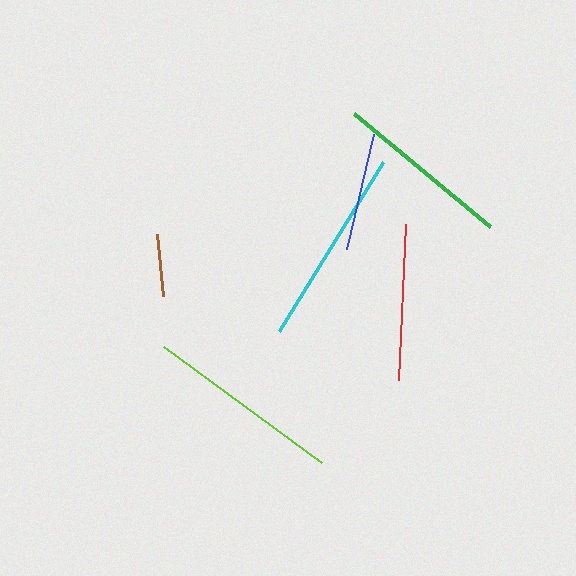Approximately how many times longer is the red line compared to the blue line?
The red line is approximately 1.3 times the length of the blue line.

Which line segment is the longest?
The cyan line is the longest at approximately 199 pixels.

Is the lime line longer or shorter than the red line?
The lime line is longer than the red line.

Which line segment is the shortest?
The brown line is the shortest at approximately 63 pixels.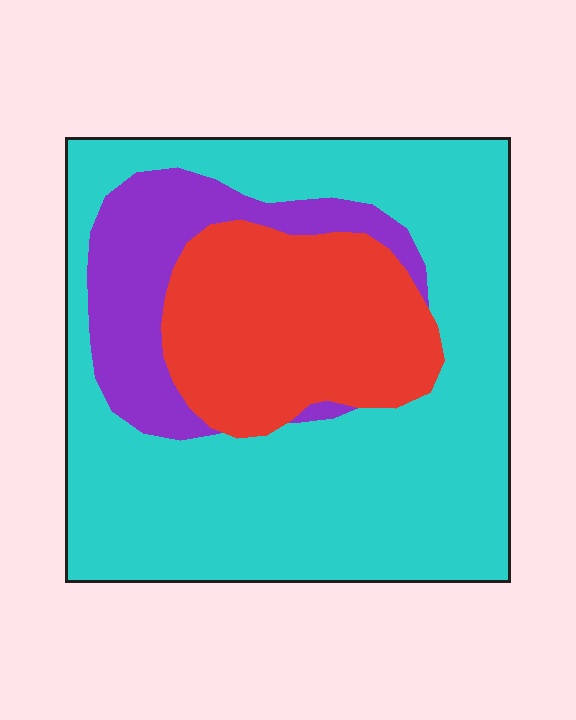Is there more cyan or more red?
Cyan.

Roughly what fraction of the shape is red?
Red takes up about one quarter (1/4) of the shape.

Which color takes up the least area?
Purple, at roughly 15%.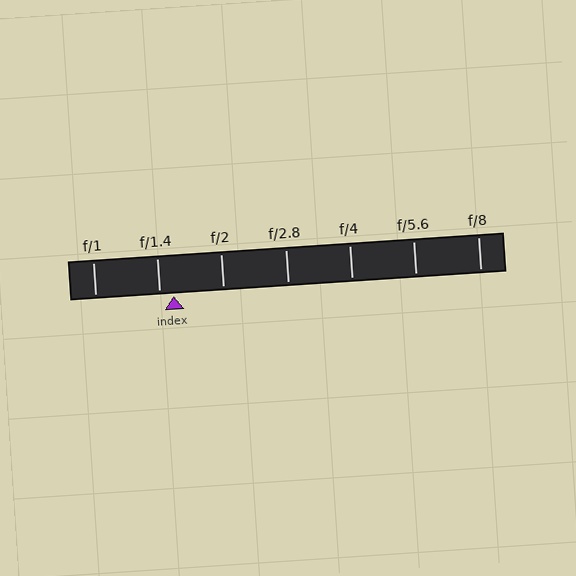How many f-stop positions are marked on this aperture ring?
There are 7 f-stop positions marked.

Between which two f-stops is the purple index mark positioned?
The index mark is between f/1.4 and f/2.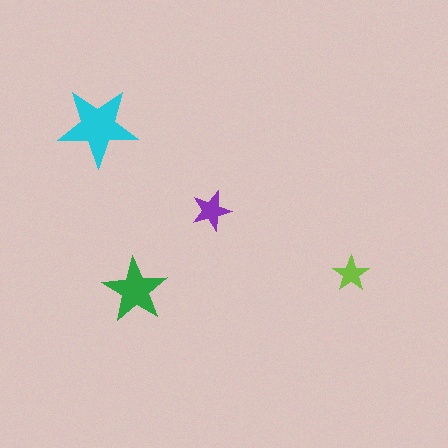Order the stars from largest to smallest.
the cyan one, the green one, the purple one, the lime one.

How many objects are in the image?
There are 4 objects in the image.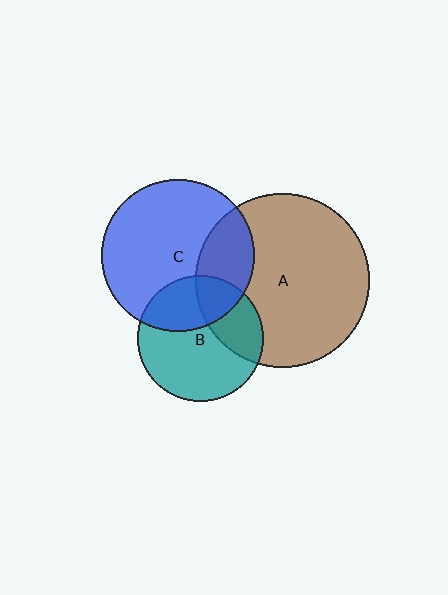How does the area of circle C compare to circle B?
Approximately 1.5 times.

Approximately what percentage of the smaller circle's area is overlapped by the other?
Approximately 25%.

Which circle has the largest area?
Circle A (brown).